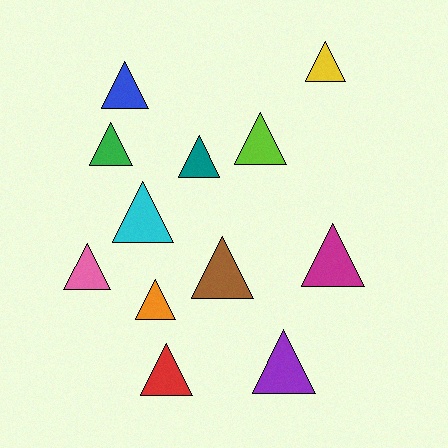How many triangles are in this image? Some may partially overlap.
There are 12 triangles.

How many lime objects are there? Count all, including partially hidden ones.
There is 1 lime object.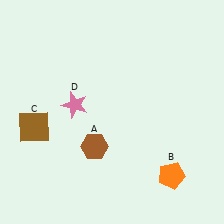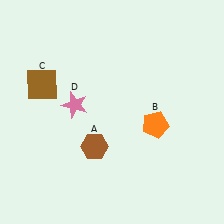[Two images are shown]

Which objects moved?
The objects that moved are: the orange pentagon (B), the brown square (C).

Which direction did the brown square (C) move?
The brown square (C) moved up.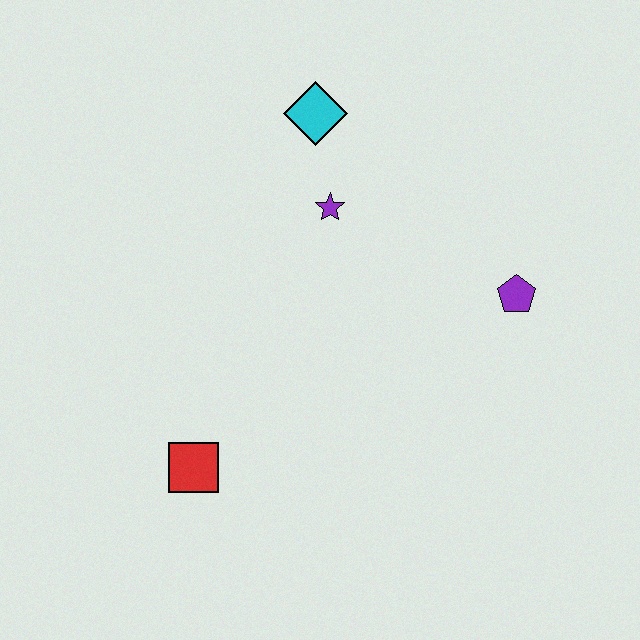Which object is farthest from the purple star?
The red square is farthest from the purple star.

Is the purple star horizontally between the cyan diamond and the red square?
No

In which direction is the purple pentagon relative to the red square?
The purple pentagon is to the right of the red square.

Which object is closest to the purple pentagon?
The purple star is closest to the purple pentagon.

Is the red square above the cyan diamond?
No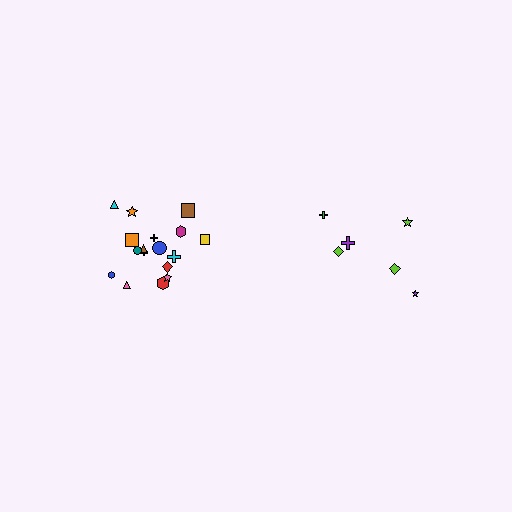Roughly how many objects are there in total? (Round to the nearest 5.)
Roughly 25 objects in total.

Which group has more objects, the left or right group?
The left group.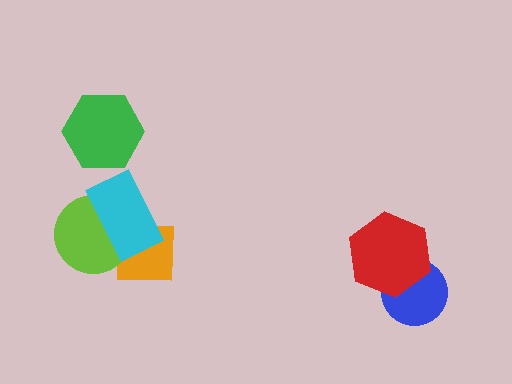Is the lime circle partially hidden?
Yes, it is partially covered by another shape.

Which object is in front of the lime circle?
The cyan rectangle is in front of the lime circle.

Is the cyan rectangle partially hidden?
No, no other shape covers it.